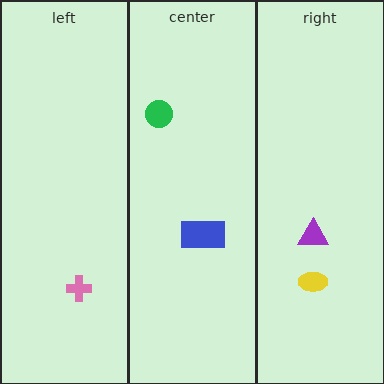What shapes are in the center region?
The green circle, the blue rectangle.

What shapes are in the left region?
The pink cross.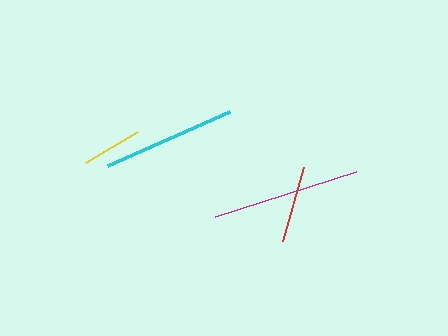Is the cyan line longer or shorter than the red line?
The cyan line is longer than the red line.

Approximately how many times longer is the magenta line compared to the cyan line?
The magenta line is approximately 1.1 times the length of the cyan line.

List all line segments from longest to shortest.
From longest to shortest: magenta, cyan, red, yellow.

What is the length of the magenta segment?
The magenta segment is approximately 148 pixels long.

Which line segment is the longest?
The magenta line is the longest at approximately 148 pixels.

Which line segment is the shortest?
The yellow line is the shortest at approximately 60 pixels.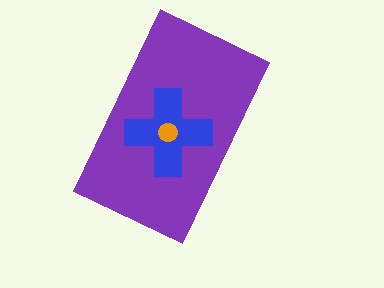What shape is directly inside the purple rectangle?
The blue cross.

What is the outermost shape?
The purple rectangle.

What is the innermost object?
The orange circle.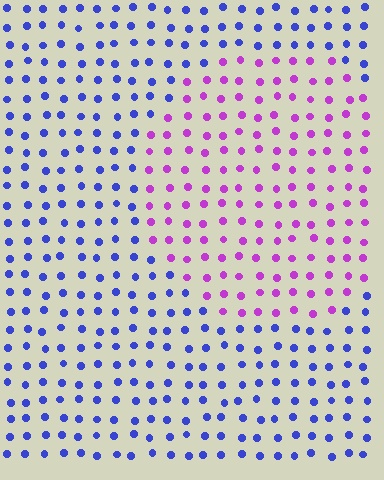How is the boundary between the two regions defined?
The boundary is defined purely by a slight shift in hue (about 58 degrees). Spacing, size, and orientation are identical on both sides.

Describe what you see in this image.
The image is filled with small blue elements in a uniform arrangement. A circle-shaped region is visible where the elements are tinted to a slightly different hue, forming a subtle color boundary.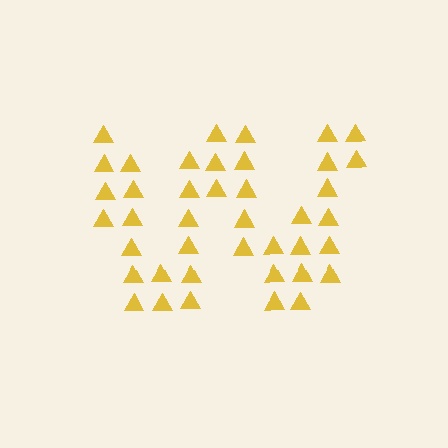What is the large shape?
The large shape is the letter W.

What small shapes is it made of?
It is made of small triangles.